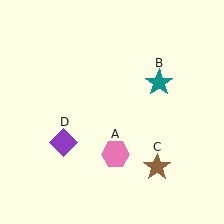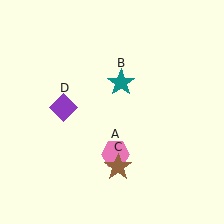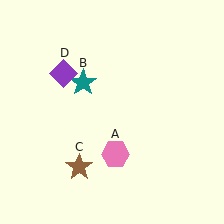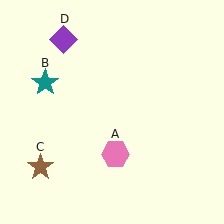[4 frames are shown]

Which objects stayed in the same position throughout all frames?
Pink hexagon (object A) remained stationary.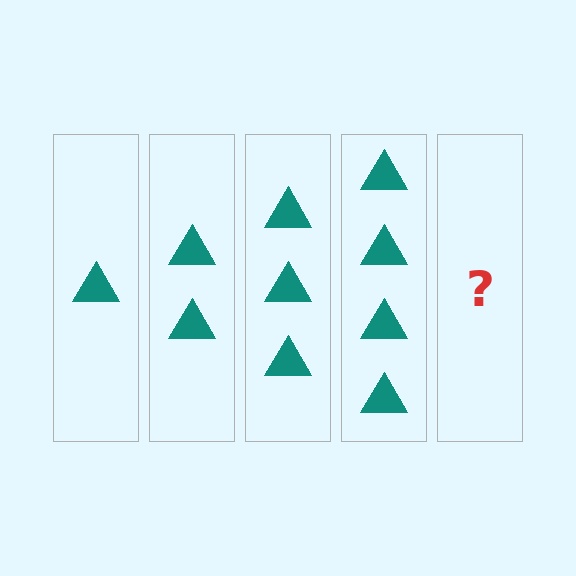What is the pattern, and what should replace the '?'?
The pattern is that each step adds one more triangle. The '?' should be 5 triangles.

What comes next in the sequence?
The next element should be 5 triangles.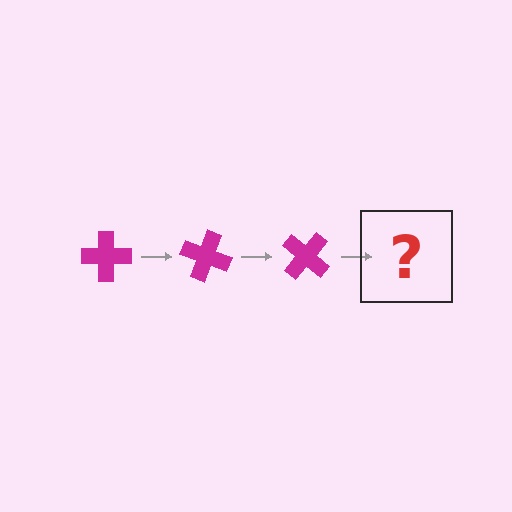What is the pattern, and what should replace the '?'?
The pattern is that the cross rotates 20 degrees each step. The '?' should be a magenta cross rotated 60 degrees.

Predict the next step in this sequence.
The next step is a magenta cross rotated 60 degrees.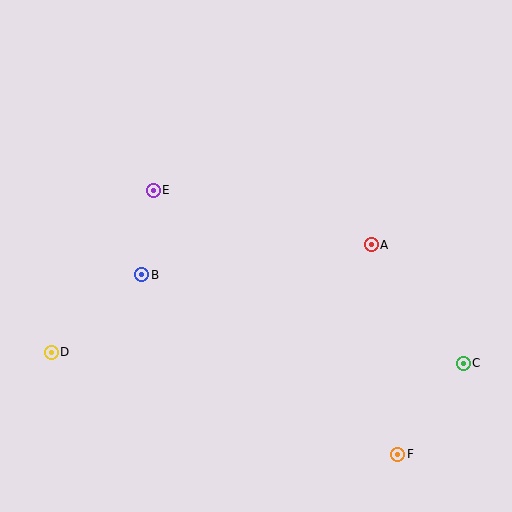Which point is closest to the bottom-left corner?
Point D is closest to the bottom-left corner.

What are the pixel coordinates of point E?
Point E is at (153, 190).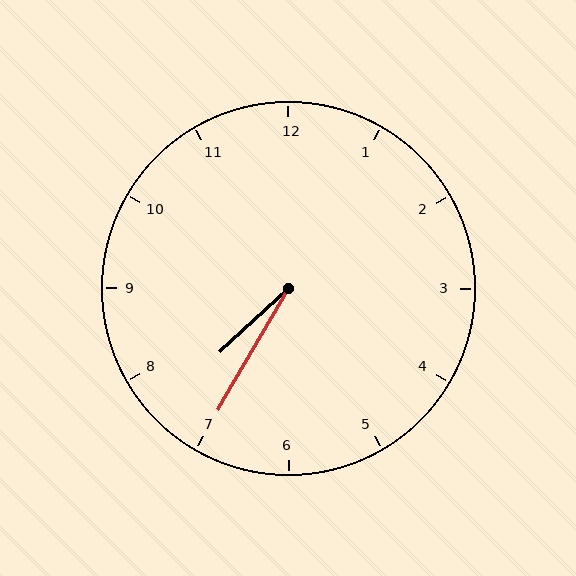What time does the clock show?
7:35.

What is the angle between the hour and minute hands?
Approximately 18 degrees.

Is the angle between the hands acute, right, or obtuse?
It is acute.